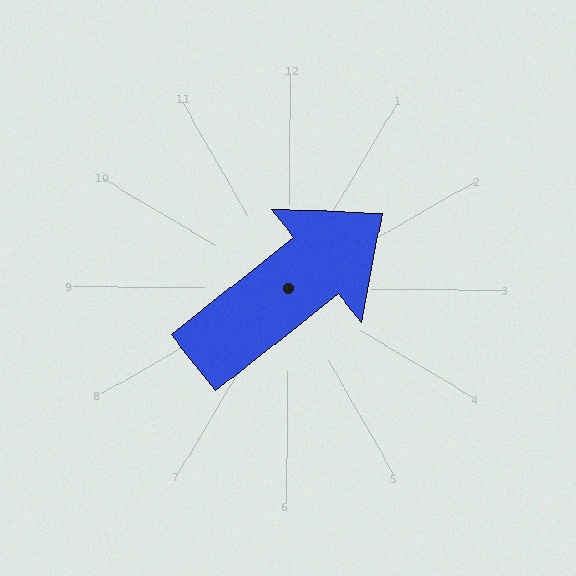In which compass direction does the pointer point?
Northeast.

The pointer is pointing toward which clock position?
Roughly 2 o'clock.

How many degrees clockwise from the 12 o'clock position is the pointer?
Approximately 51 degrees.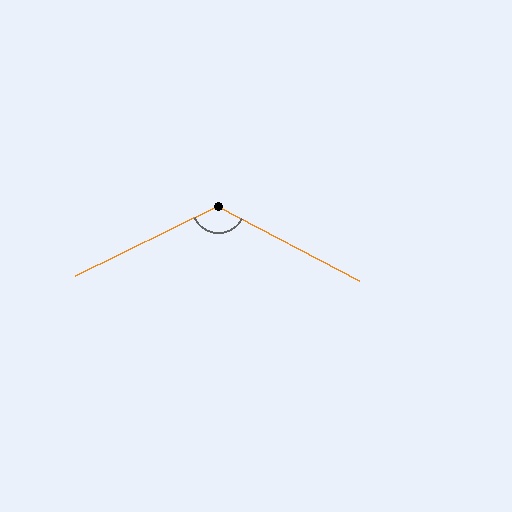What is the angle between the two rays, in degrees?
Approximately 126 degrees.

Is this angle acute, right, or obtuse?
It is obtuse.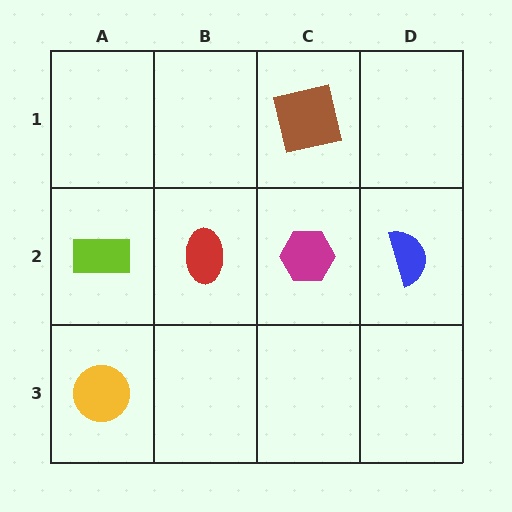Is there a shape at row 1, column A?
No, that cell is empty.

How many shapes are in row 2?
4 shapes.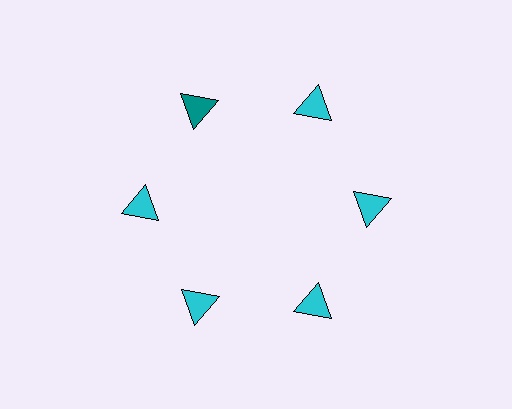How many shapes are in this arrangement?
There are 6 shapes arranged in a ring pattern.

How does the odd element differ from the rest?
It has a different color: teal instead of cyan.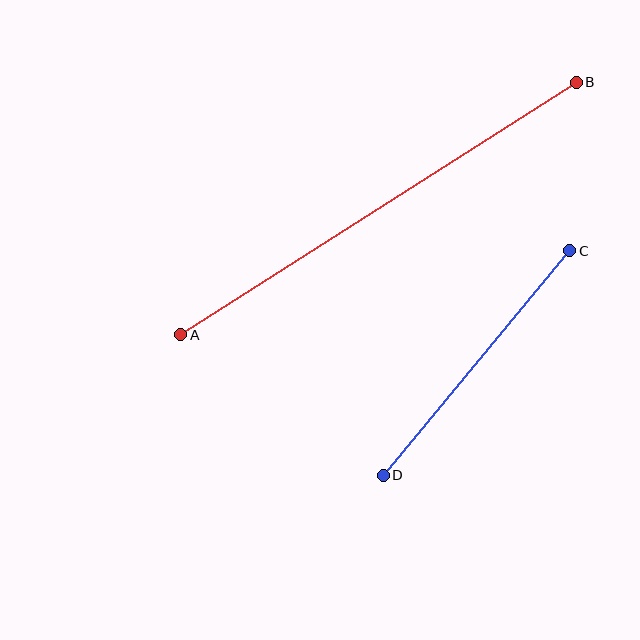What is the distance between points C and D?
The distance is approximately 292 pixels.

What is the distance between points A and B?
The distance is approximately 469 pixels.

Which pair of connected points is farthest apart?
Points A and B are farthest apart.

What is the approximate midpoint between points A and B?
The midpoint is at approximately (378, 209) pixels.